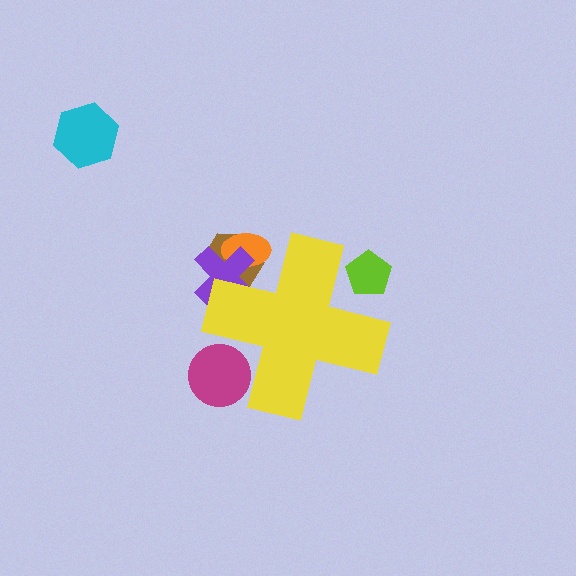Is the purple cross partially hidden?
Yes, the purple cross is partially hidden behind the yellow cross.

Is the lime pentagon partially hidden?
Yes, the lime pentagon is partially hidden behind the yellow cross.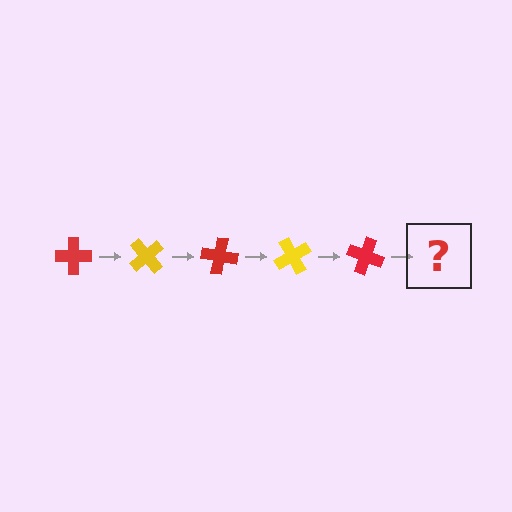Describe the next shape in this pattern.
It should be a yellow cross, rotated 250 degrees from the start.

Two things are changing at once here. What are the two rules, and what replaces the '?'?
The two rules are that it rotates 50 degrees each step and the color cycles through red and yellow. The '?' should be a yellow cross, rotated 250 degrees from the start.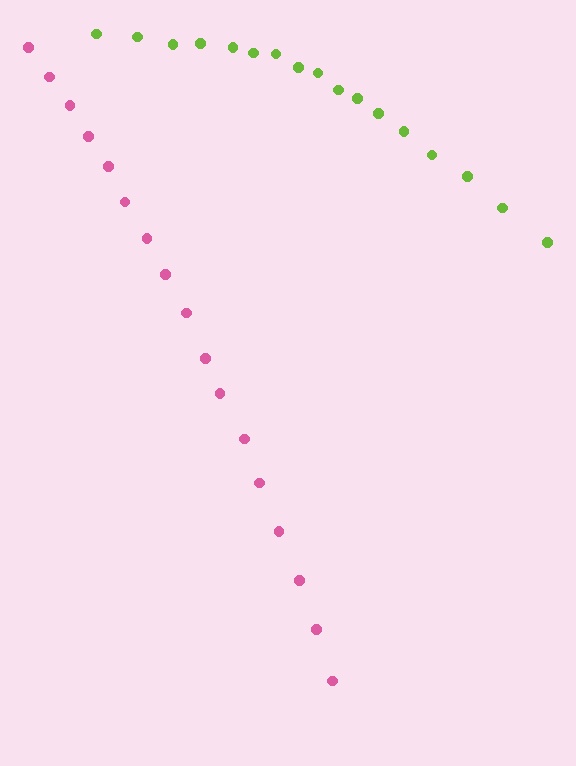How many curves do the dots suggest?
There are 2 distinct paths.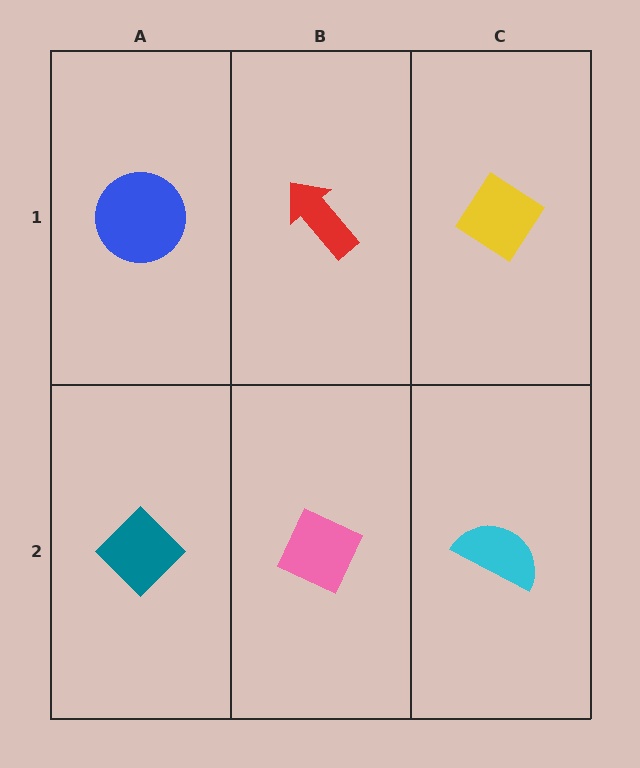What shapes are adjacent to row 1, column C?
A cyan semicircle (row 2, column C), a red arrow (row 1, column B).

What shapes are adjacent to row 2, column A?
A blue circle (row 1, column A), a pink diamond (row 2, column B).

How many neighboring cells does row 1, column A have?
2.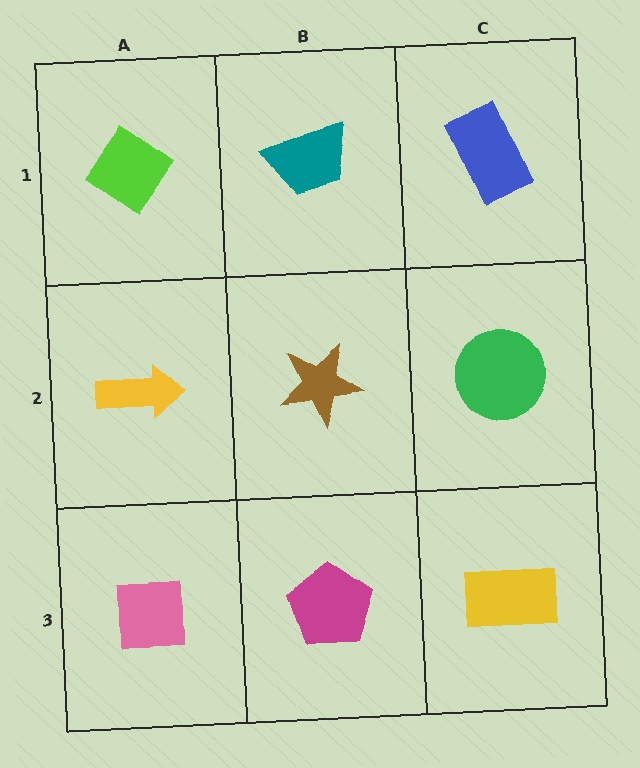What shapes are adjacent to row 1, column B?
A brown star (row 2, column B), a lime diamond (row 1, column A), a blue rectangle (row 1, column C).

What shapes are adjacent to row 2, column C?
A blue rectangle (row 1, column C), a yellow rectangle (row 3, column C), a brown star (row 2, column B).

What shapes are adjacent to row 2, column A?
A lime diamond (row 1, column A), a pink square (row 3, column A), a brown star (row 2, column B).